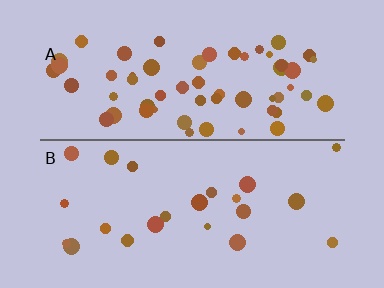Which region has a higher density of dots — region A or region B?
A (the top).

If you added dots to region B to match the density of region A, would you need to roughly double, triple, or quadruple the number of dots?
Approximately triple.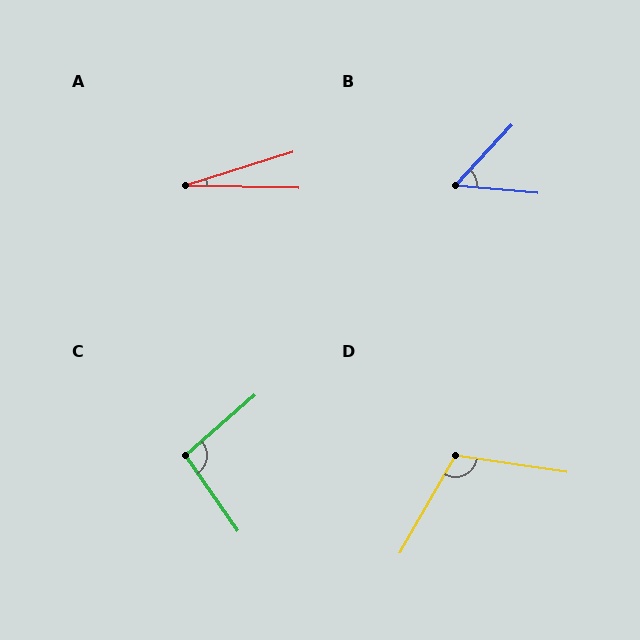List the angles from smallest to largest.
A (19°), B (52°), C (96°), D (111°).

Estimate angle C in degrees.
Approximately 96 degrees.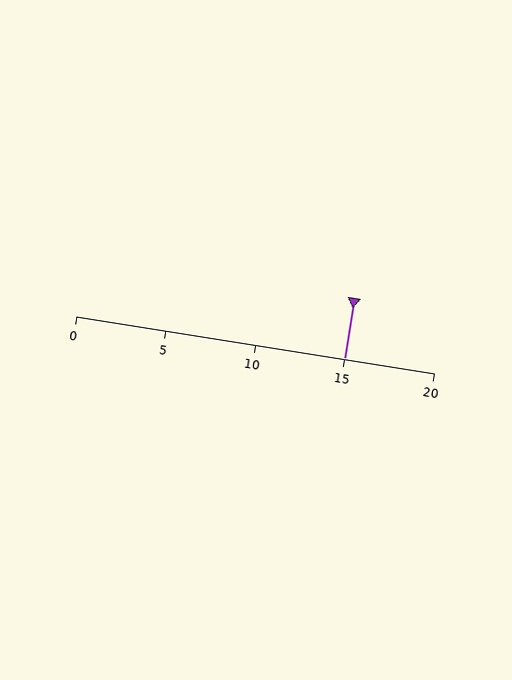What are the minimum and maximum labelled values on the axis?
The axis runs from 0 to 20.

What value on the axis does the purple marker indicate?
The marker indicates approximately 15.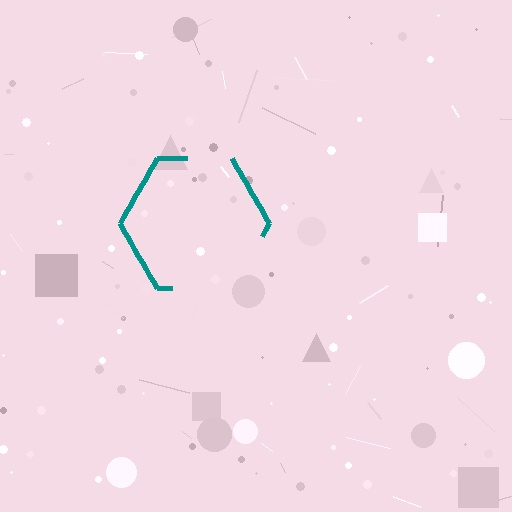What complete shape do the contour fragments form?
The contour fragments form a hexagon.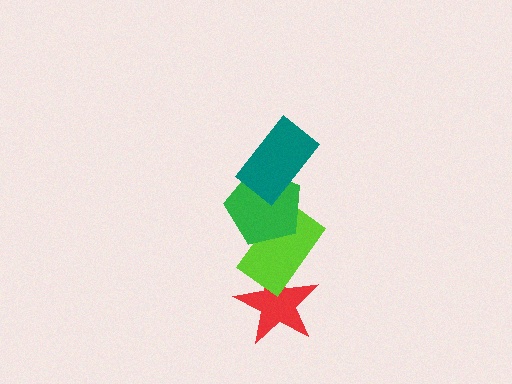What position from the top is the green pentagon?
The green pentagon is 2nd from the top.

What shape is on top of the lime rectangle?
The green pentagon is on top of the lime rectangle.